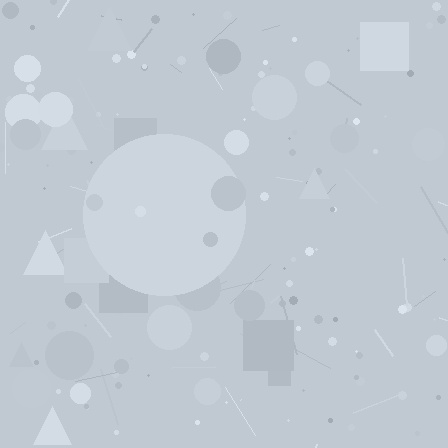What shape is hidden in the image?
A circle is hidden in the image.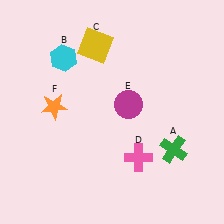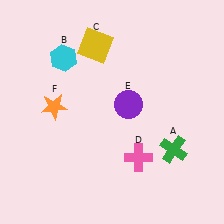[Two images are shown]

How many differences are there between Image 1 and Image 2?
There is 1 difference between the two images.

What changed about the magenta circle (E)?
In Image 1, E is magenta. In Image 2, it changed to purple.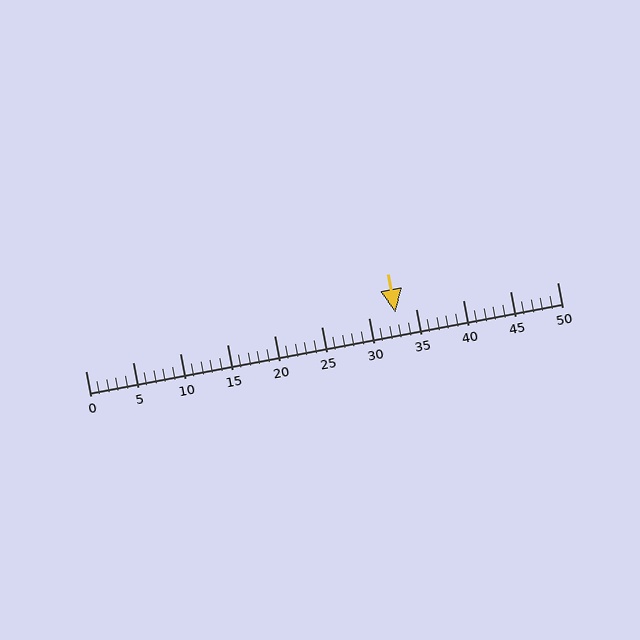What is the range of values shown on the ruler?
The ruler shows values from 0 to 50.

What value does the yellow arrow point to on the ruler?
The yellow arrow points to approximately 33.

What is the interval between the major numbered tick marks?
The major tick marks are spaced 5 units apart.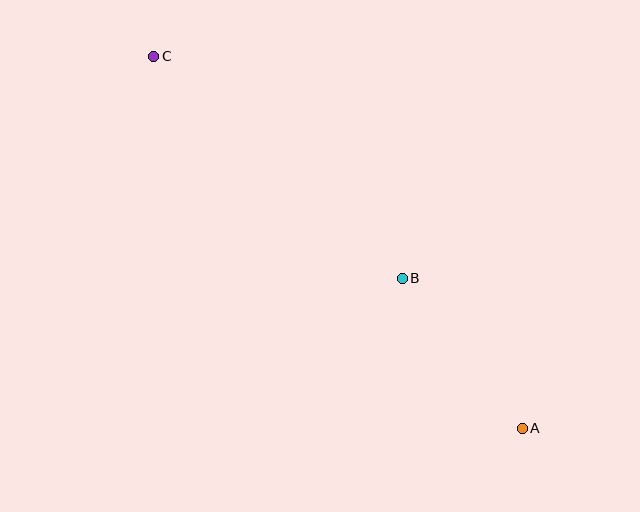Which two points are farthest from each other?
Points A and C are farthest from each other.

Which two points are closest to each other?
Points A and B are closest to each other.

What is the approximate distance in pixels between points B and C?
The distance between B and C is approximately 334 pixels.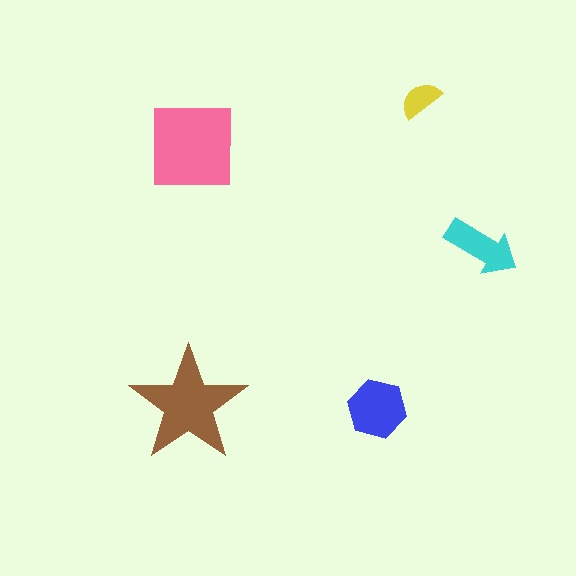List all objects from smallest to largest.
The yellow semicircle, the cyan arrow, the blue hexagon, the brown star, the pink square.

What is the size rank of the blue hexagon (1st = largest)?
3rd.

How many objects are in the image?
There are 5 objects in the image.